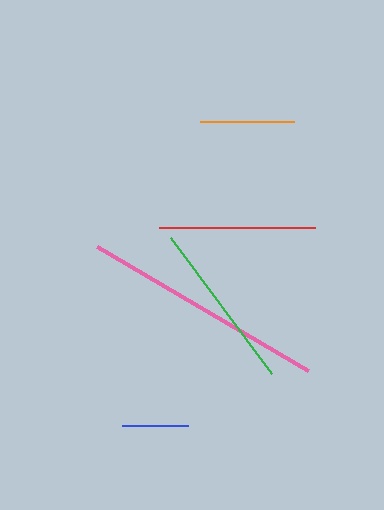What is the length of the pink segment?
The pink segment is approximately 245 pixels long.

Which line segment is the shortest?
The blue line is the shortest at approximately 66 pixels.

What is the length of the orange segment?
The orange segment is approximately 94 pixels long.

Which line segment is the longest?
The pink line is the longest at approximately 245 pixels.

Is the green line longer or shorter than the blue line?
The green line is longer than the blue line.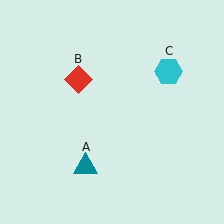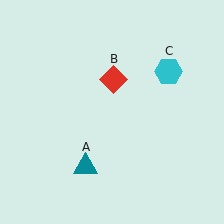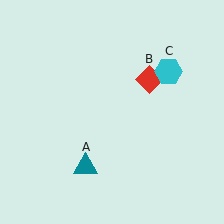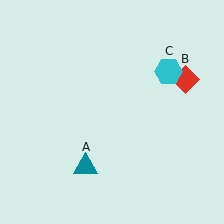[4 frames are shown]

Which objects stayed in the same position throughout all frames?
Teal triangle (object A) and cyan hexagon (object C) remained stationary.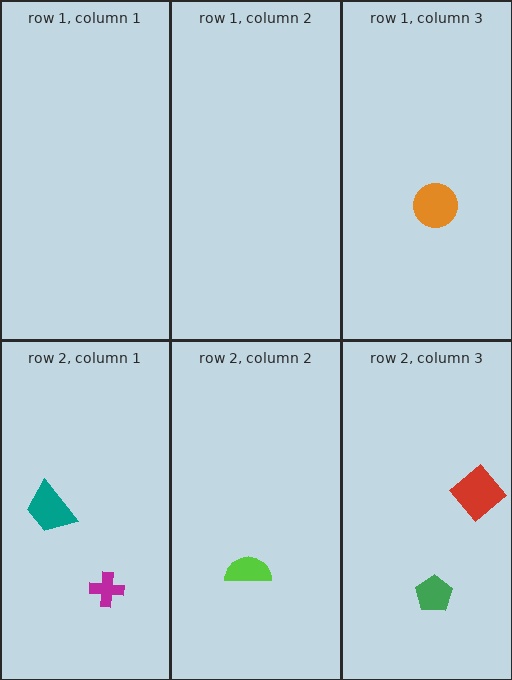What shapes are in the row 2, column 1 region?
The teal trapezoid, the magenta cross.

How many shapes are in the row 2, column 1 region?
2.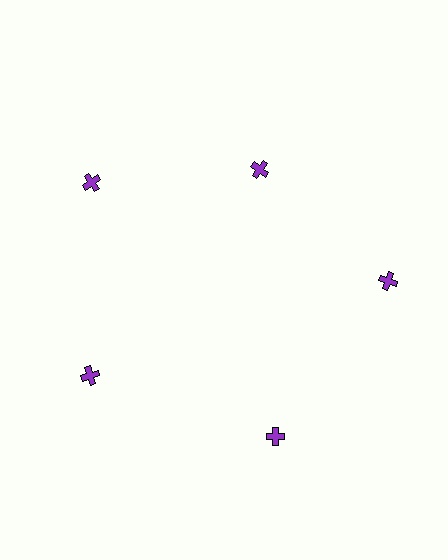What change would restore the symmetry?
The symmetry would be restored by moving it outward, back onto the ring so that all 5 crosses sit at equal angles and equal distance from the center.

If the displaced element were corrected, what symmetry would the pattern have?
It would have 5-fold rotational symmetry — the pattern would map onto itself every 72 degrees.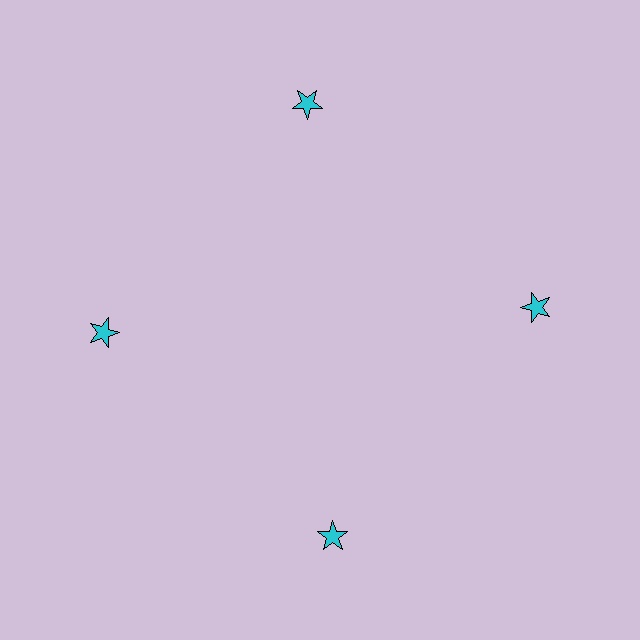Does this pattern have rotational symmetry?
Yes, this pattern has 4-fold rotational symmetry. It looks the same after rotating 90 degrees around the center.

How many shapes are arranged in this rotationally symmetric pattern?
There are 4 shapes, arranged in 4 groups of 1.